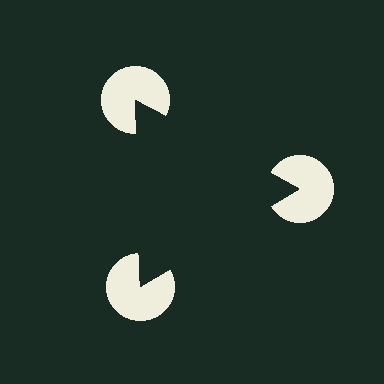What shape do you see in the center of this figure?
An illusory triangle — its edges are inferred from the aligned wedge cuts in the pac-man discs, not physically drawn.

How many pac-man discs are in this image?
There are 3 — one at each vertex of the illusory triangle.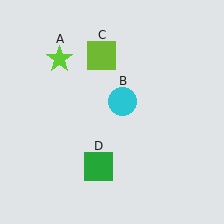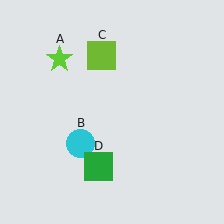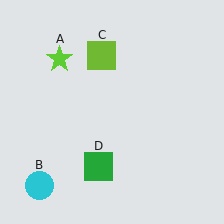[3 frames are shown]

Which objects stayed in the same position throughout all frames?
Lime star (object A) and lime square (object C) and green square (object D) remained stationary.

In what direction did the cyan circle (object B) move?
The cyan circle (object B) moved down and to the left.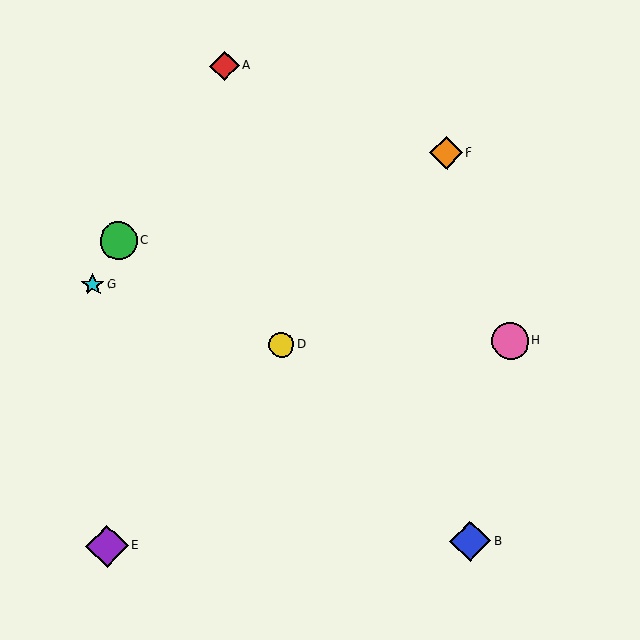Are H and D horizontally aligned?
Yes, both are at y≈341.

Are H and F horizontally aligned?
No, H is at y≈341 and F is at y≈153.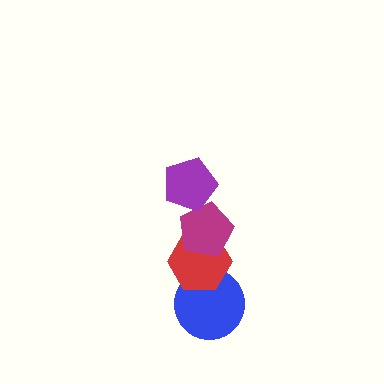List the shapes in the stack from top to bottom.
From top to bottom: the purple pentagon, the magenta pentagon, the red hexagon, the blue circle.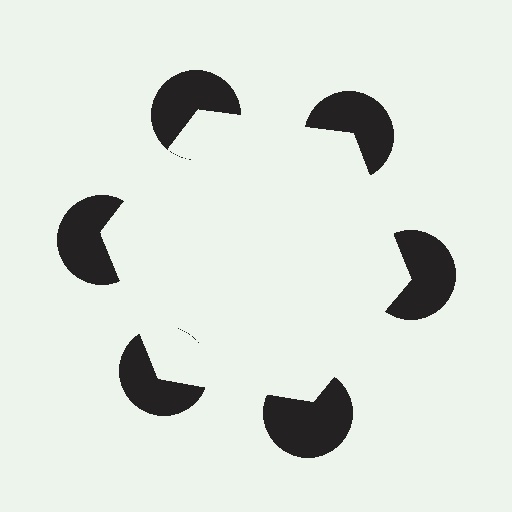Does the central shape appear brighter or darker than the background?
It typically appears slightly brighter than the background, even though no actual brightness change is drawn.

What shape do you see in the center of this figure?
An illusory hexagon — its edges are inferred from the aligned wedge cuts in the pac-man discs, not physically drawn.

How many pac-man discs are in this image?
There are 6 — one at each vertex of the illusory hexagon.